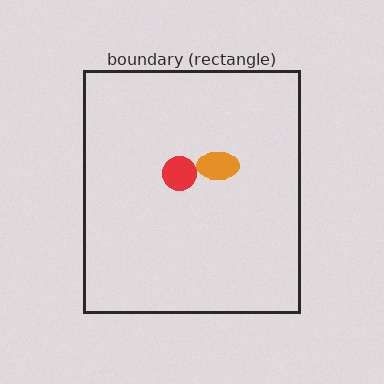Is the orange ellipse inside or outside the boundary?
Inside.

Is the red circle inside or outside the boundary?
Inside.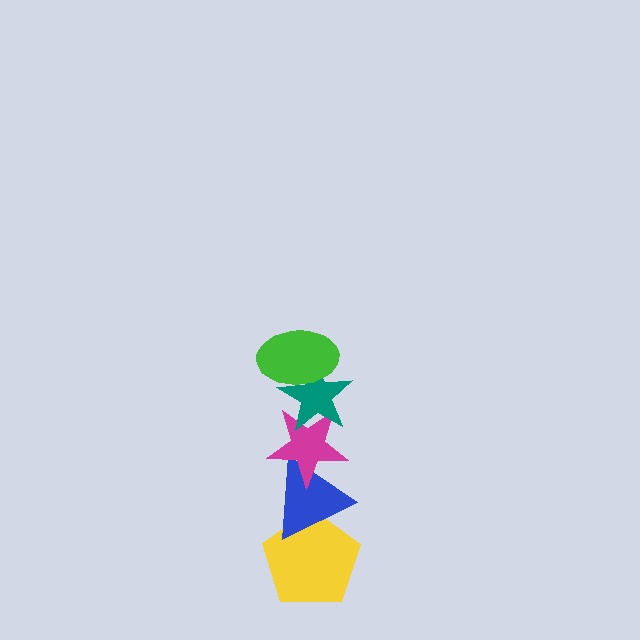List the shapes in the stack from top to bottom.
From top to bottom: the green ellipse, the teal star, the magenta star, the blue triangle, the yellow pentagon.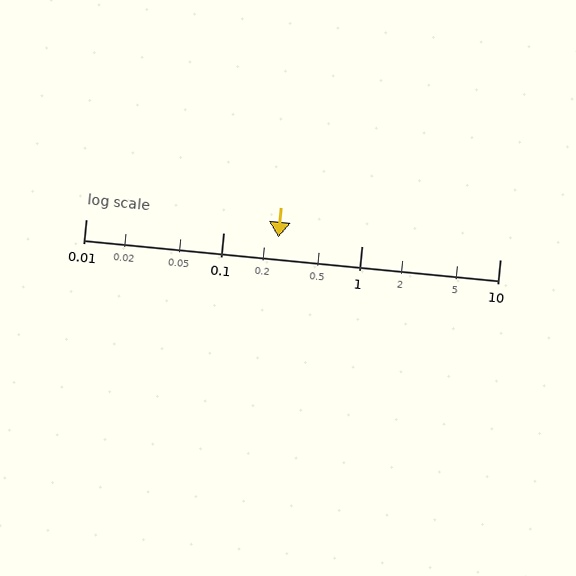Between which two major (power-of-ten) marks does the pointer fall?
The pointer is between 0.1 and 1.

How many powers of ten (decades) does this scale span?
The scale spans 3 decades, from 0.01 to 10.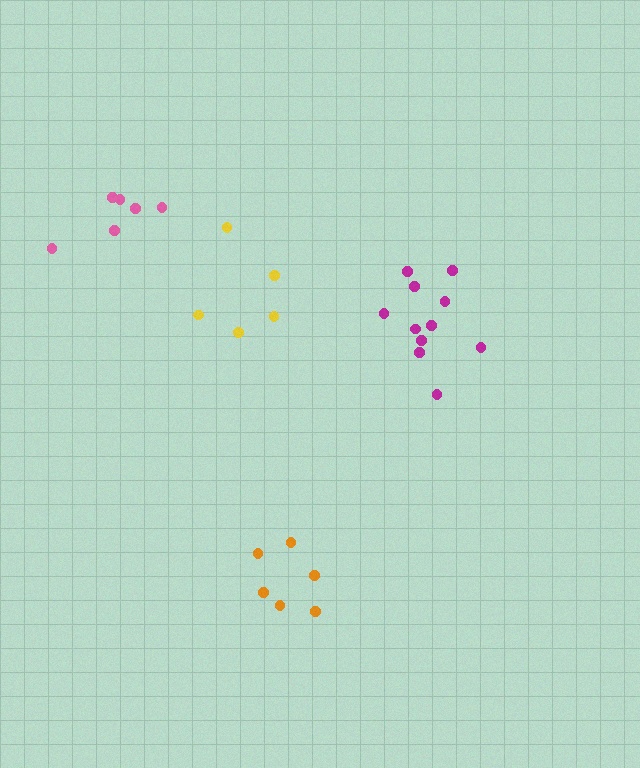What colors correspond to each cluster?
The clusters are colored: pink, orange, magenta, yellow.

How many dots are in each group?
Group 1: 6 dots, Group 2: 6 dots, Group 3: 11 dots, Group 4: 5 dots (28 total).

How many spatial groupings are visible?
There are 4 spatial groupings.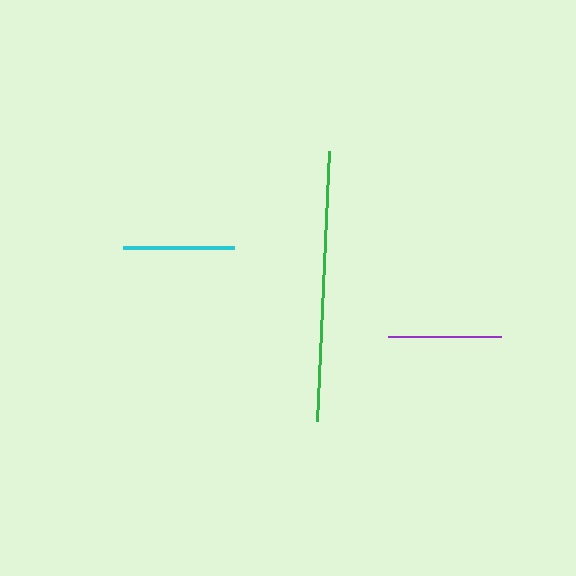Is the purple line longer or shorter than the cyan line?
The purple line is longer than the cyan line.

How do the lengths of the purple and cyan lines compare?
The purple and cyan lines are approximately the same length.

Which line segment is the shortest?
The cyan line is the shortest at approximately 111 pixels.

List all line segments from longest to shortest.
From longest to shortest: green, purple, cyan.